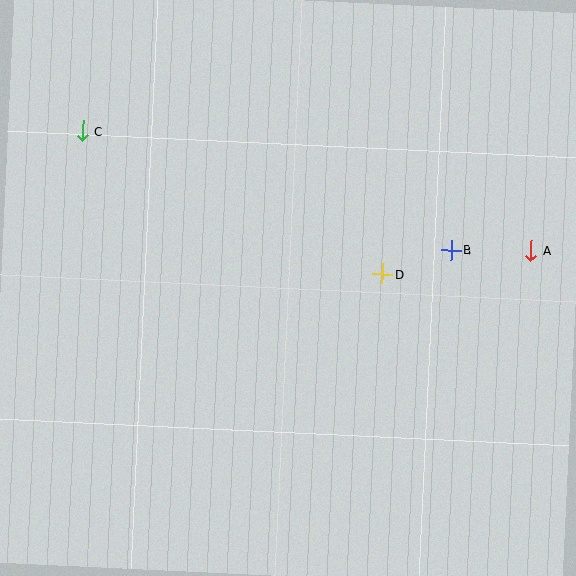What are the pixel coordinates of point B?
Point B is at (451, 250).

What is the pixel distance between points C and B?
The distance between C and B is 388 pixels.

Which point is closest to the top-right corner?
Point A is closest to the top-right corner.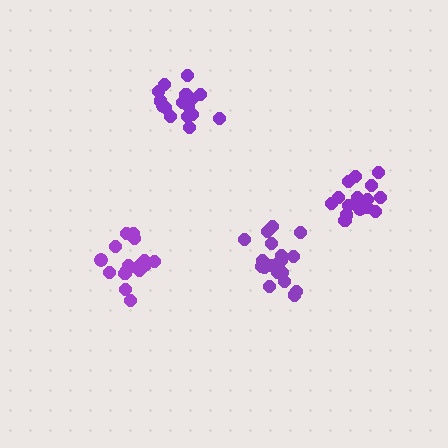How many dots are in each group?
Group 1: 16 dots, Group 2: 17 dots, Group 3: 17 dots, Group 4: 18 dots (68 total).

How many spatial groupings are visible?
There are 4 spatial groupings.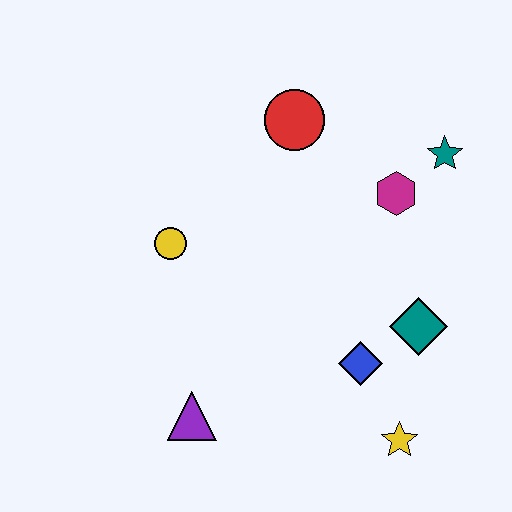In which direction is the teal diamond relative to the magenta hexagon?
The teal diamond is below the magenta hexagon.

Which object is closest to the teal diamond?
The blue diamond is closest to the teal diamond.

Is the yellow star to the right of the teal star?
No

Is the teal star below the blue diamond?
No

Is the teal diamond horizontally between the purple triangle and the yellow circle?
No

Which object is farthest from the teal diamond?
The yellow circle is farthest from the teal diamond.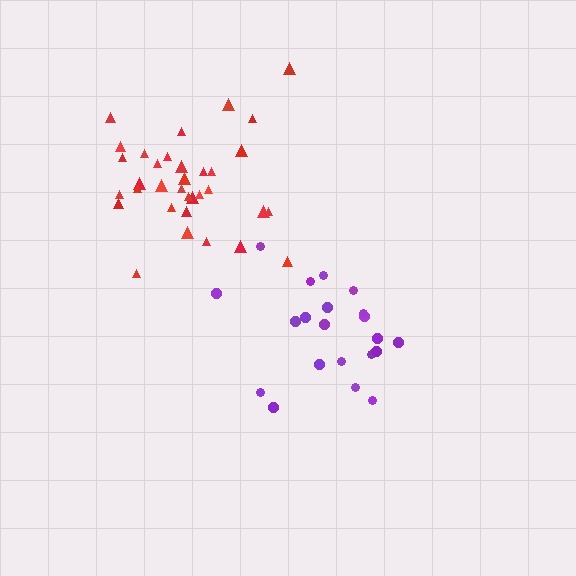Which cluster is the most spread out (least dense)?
Purple.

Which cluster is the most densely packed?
Red.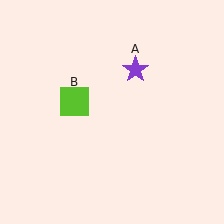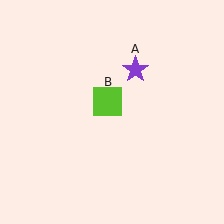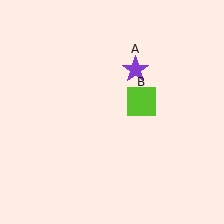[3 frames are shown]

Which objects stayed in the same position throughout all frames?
Purple star (object A) remained stationary.